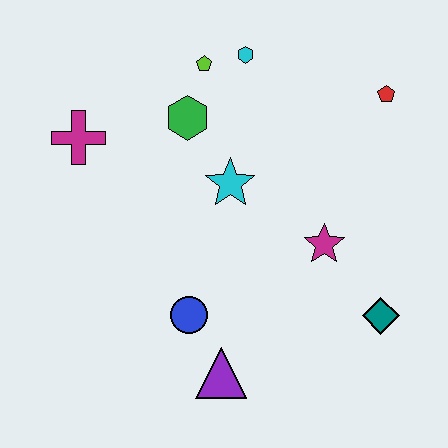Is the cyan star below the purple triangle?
No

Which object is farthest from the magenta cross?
The teal diamond is farthest from the magenta cross.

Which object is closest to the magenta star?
The teal diamond is closest to the magenta star.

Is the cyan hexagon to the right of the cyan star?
Yes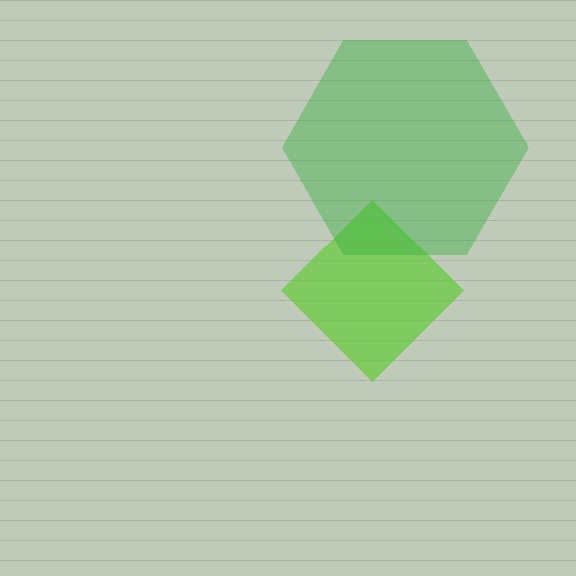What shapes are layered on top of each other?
The layered shapes are: a lime diamond, a green hexagon.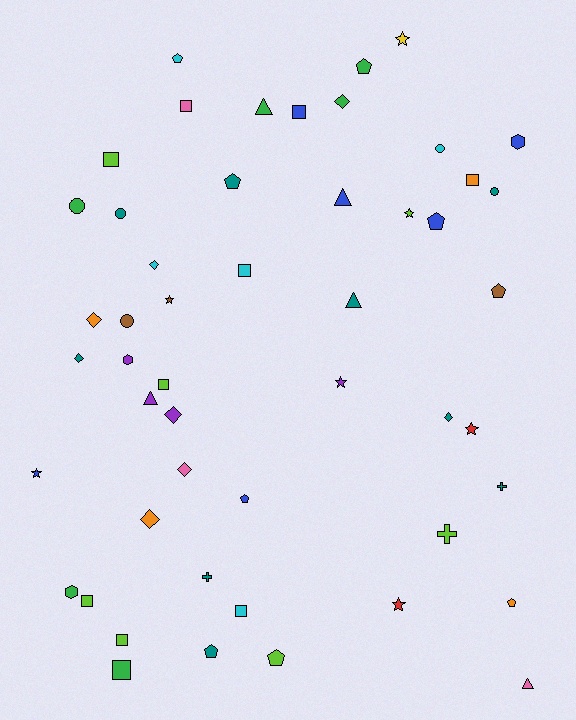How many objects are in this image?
There are 50 objects.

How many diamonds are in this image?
There are 8 diamonds.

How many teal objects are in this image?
There are 9 teal objects.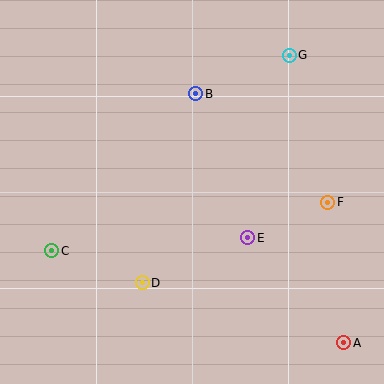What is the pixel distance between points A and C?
The distance between A and C is 306 pixels.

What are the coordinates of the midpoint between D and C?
The midpoint between D and C is at (97, 267).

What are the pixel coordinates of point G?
Point G is at (289, 55).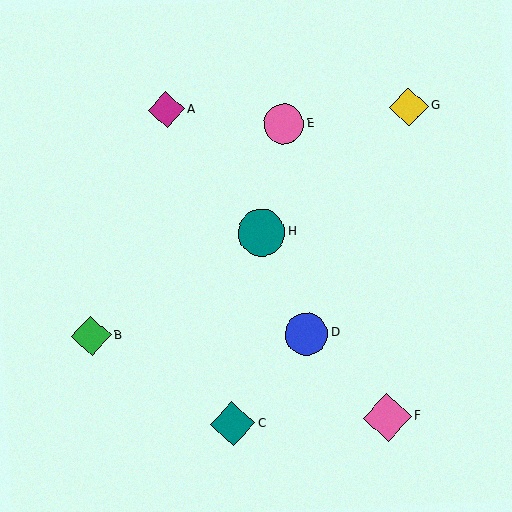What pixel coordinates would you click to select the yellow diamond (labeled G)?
Click at (409, 107) to select the yellow diamond G.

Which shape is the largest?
The pink diamond (labeled F) is the largest.